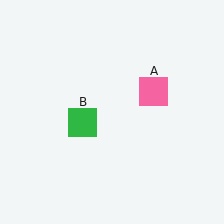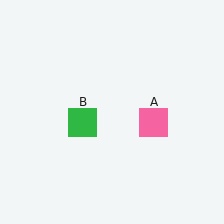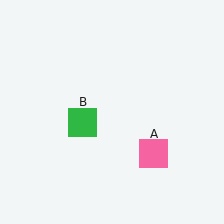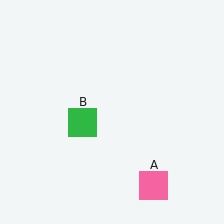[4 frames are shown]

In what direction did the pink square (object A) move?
The pink square (object A) moved down.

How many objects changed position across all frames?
1 object changed position: pink square (object A).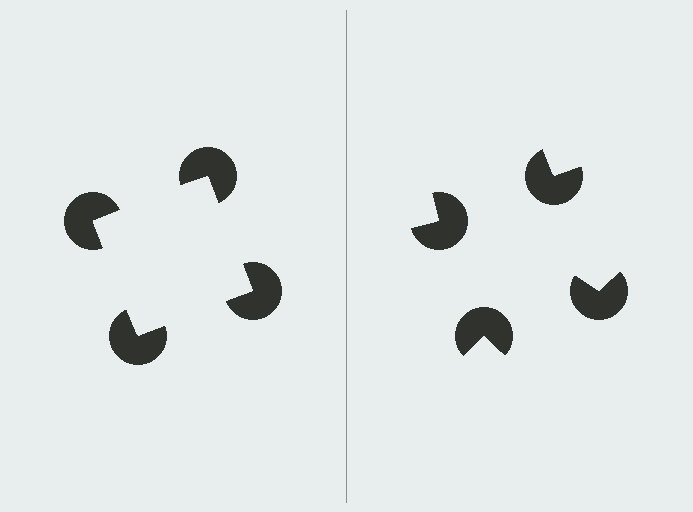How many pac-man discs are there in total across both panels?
8 — 4 on each side.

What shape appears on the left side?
An illusory square.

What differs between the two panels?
The pac-man discs are positioned identically on both sides; only the wedge orientations differ. On the left they align to a square; on the right they are misaligned.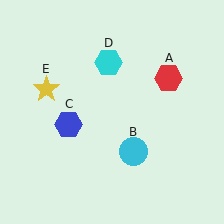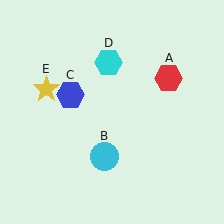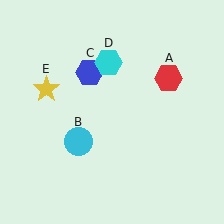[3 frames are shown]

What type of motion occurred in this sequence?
The cyan circle (object B), blue hexagon (object C) rotated clockwise around the center of the scene.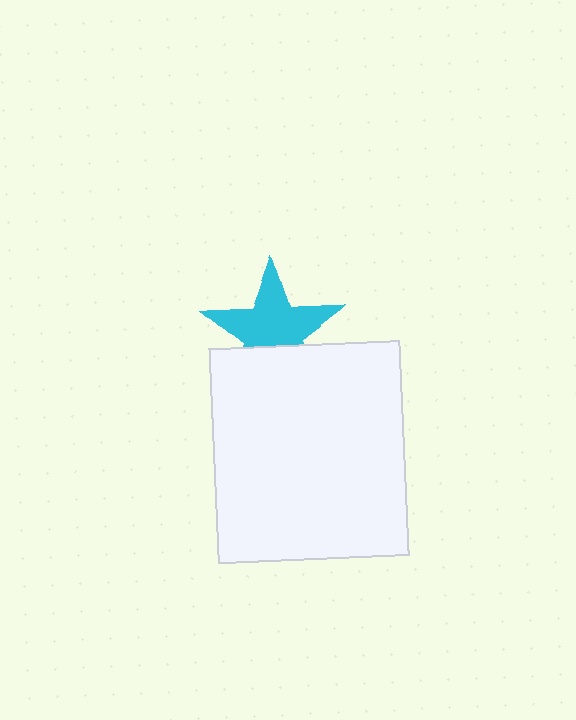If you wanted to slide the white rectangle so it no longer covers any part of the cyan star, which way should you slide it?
Slide it down — that is the most direct way to separate the two shapes.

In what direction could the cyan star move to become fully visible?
The cyan star could move up. That would shift it out from behind the white rectangle entirely.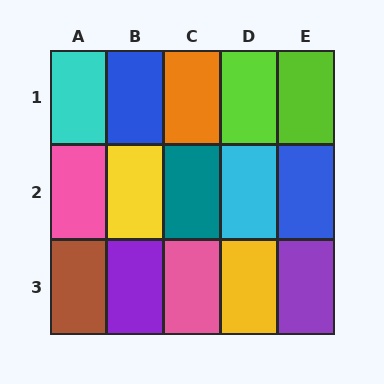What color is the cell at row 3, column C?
Pink.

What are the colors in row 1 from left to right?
Cyan, blue, orange, lime, lime.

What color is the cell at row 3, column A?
Brown.